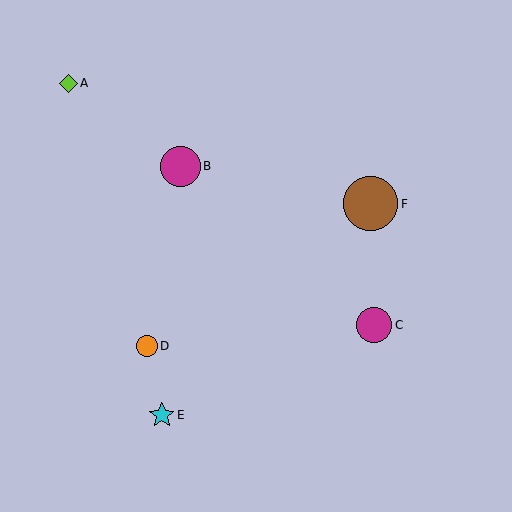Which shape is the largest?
The brown circle (labeled F) is the largest.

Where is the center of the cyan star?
The center of the cyan star is at (162, 415).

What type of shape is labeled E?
Shape E is a cyan star.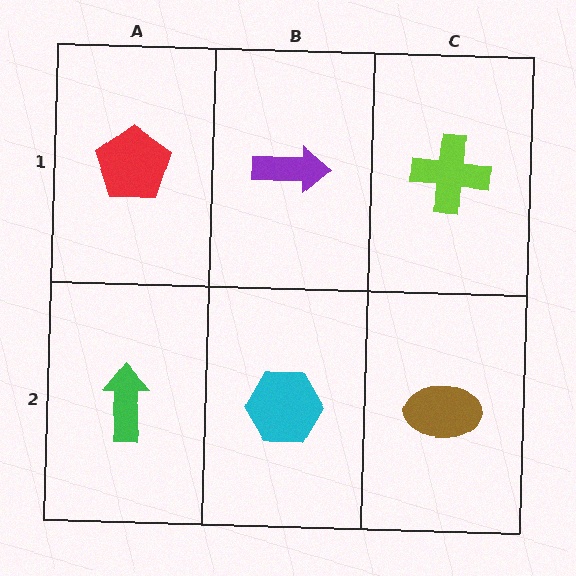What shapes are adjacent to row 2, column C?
A lime cross (row 1, column C), a cyan hexagon (row 2, column B).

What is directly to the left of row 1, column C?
A purple arrow.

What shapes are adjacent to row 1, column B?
A cyan hexagon (row 2, column B), a red pentagon (row 1, column A), a lime cross (row 1, column C).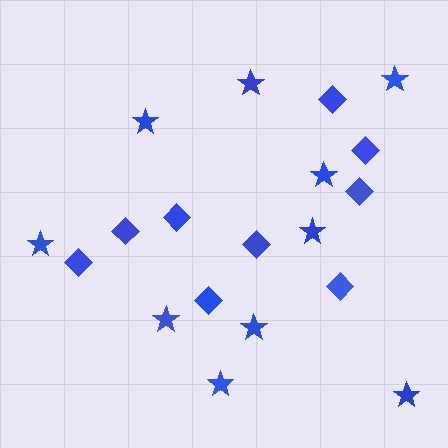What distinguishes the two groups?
There are 2 groups: one group of diamonds (9) and one group of stars (10).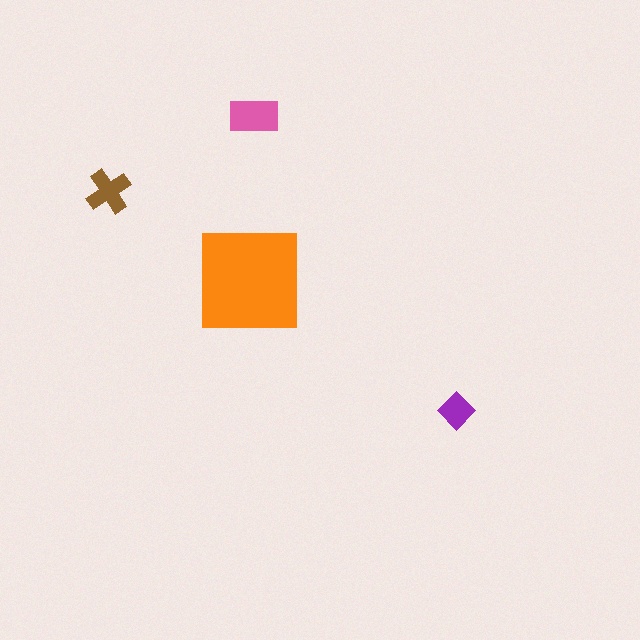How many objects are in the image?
There are 4 objects in the image.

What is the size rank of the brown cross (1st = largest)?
3rd.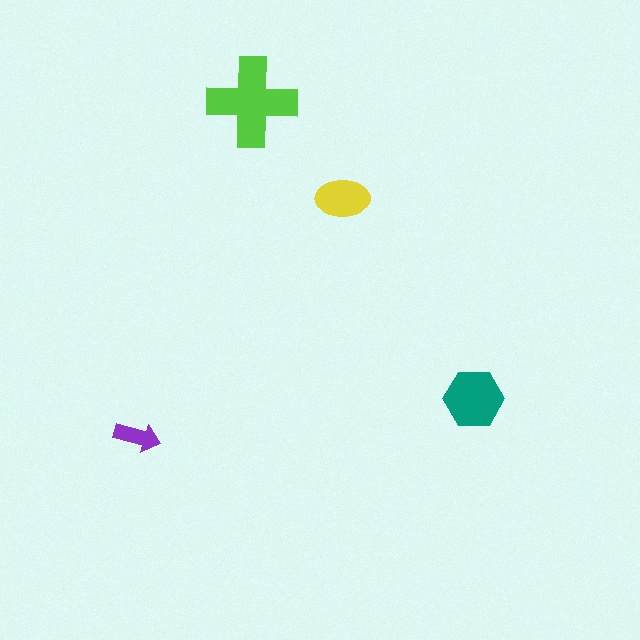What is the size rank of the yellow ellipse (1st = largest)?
3rd.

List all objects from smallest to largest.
The purple arrow, the yellow ellipse, the teal hexagon, the lime cross.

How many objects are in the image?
There are 4 objects in the image.